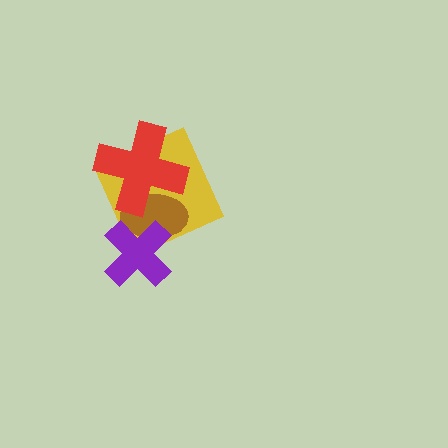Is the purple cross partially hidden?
No, no other shape covers it.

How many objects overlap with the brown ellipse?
3 objects overlap with the brown ellipse.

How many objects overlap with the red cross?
2 objects overlap with the red cross.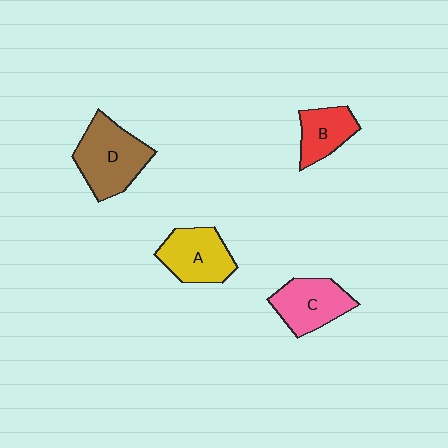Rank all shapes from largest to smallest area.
From largest to smallest: D (brown), A (yellow), C (pink), B (red).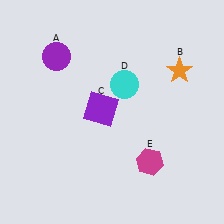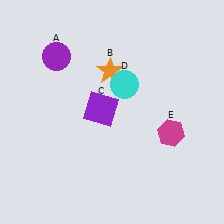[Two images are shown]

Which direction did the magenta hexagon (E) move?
The magenta hexagon (E) moved up.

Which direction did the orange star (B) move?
The orange star (B) moved left.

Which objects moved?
The objects that moved are: the orange star (B), the magenta hexagon (E).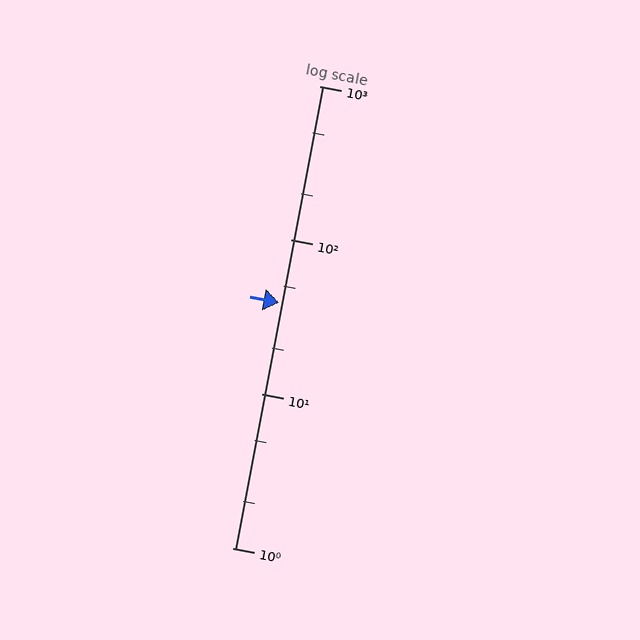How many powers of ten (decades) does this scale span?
The scale spans 3 decades, from 1 to 1000.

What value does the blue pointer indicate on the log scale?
The pointer indicates approximately 39.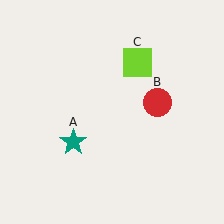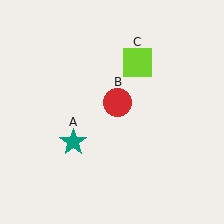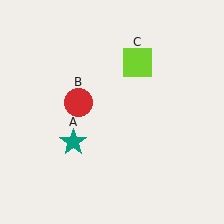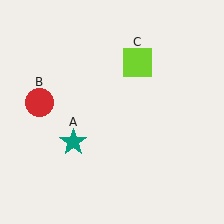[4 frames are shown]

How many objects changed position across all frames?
1 object changed position: red circle (object B).